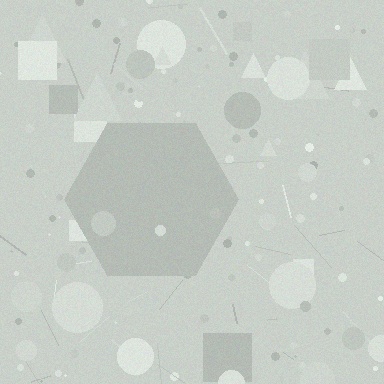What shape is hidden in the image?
A hexagon is hidden in the image.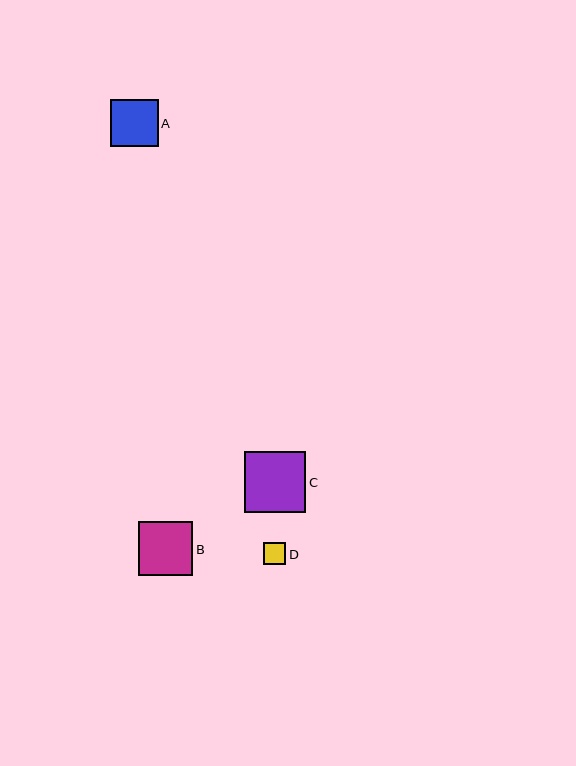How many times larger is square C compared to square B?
Square C is approximately 1.1 times the size of square B.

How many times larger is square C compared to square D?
Square C is approximately 2.7 times the size of square D.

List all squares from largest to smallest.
From largest to smallest: C, B, A, D.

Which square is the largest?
Square C is the largest with a size of approximately 61 pixels.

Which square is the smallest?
Square D is the smallest with a size of approximately 23 pixels.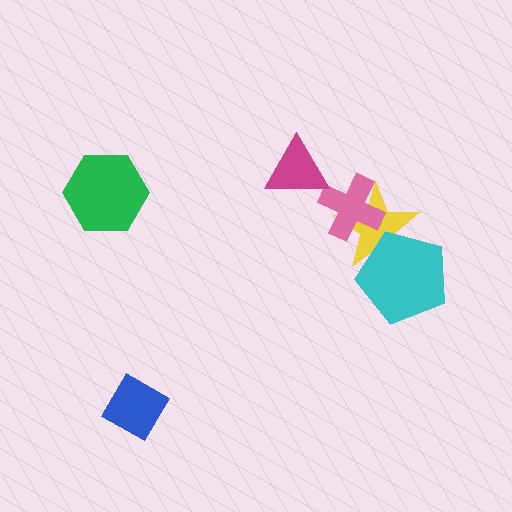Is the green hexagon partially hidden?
No, no other shape covers it.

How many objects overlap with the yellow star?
2 objects overlap with the yellow star.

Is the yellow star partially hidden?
Yes, it is partially covered by another shape.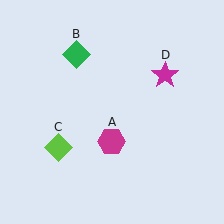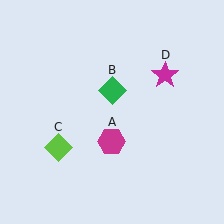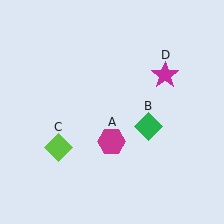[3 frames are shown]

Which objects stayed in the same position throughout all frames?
Magenta hexagon (object A) and lime diamond (object C) and magenta star (object D) remained stationary.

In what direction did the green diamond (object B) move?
The green diamond (object B) moved down and to the right.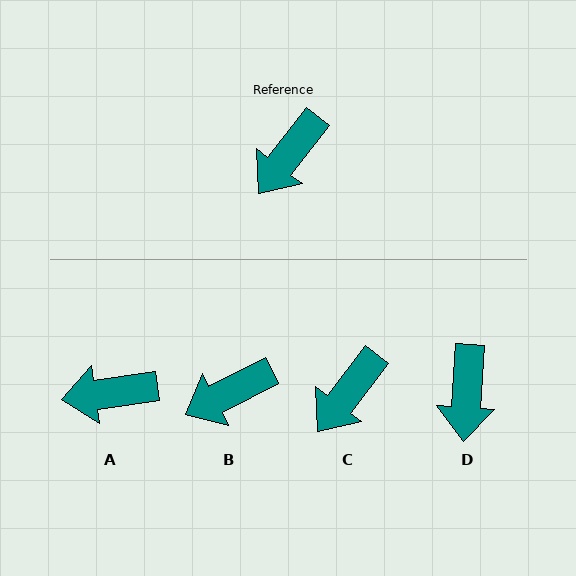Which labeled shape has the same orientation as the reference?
C.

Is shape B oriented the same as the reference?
No, it is off by about 25 degrees.